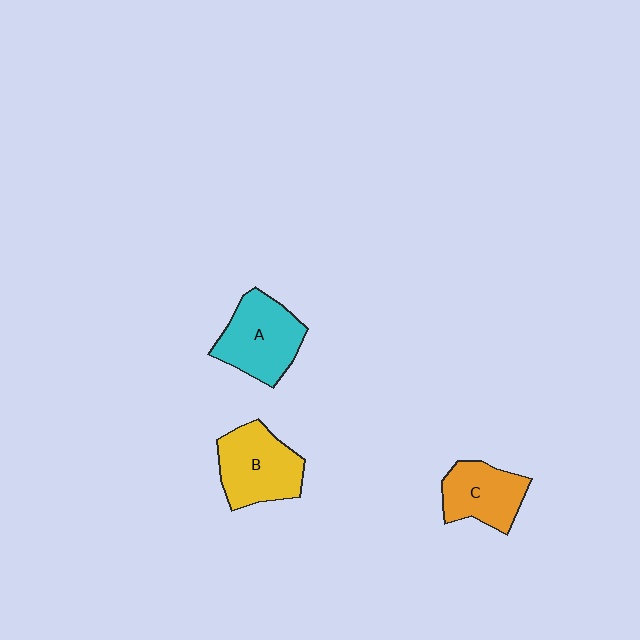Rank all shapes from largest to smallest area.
From largest to smallest: A (cyan), B (yellow), C (orange).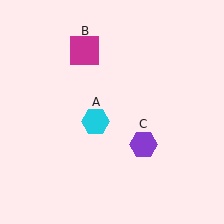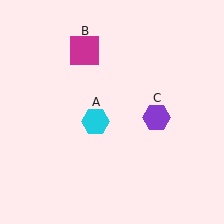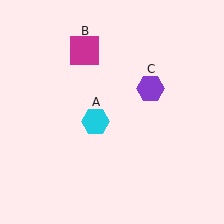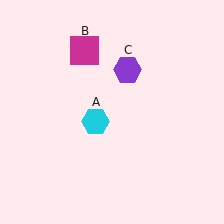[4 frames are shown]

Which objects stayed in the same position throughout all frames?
Cyan hexagon (object A) and magenta square (object B) remained stationary.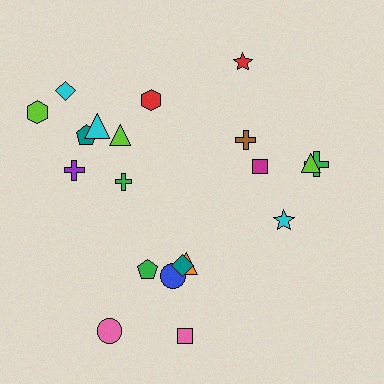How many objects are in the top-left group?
There are 8 objects.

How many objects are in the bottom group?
There are 6 objects.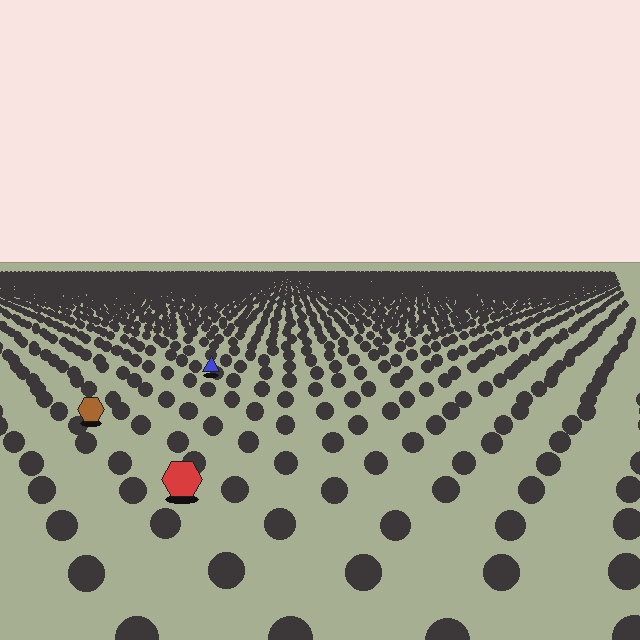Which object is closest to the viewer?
The red hexagon is closest. The texture marks near it are larger and more spread out.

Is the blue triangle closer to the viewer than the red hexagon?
No. The red hexagon is closer — you can tell from the texture gradient: the ground texture is coarser near it.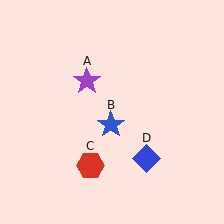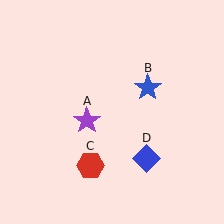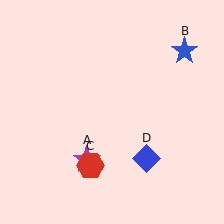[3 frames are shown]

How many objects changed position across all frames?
2 objects changed position: purple star (object A), blue star (object B).